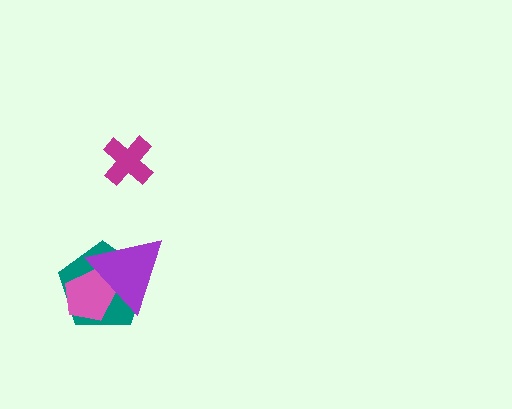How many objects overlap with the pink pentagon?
2 objects overlap with the pink pentagon.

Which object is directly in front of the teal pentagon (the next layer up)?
The pink pentagon is directly in front of the teal pentagon.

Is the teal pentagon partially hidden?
Yes, it is partially covered by another shape.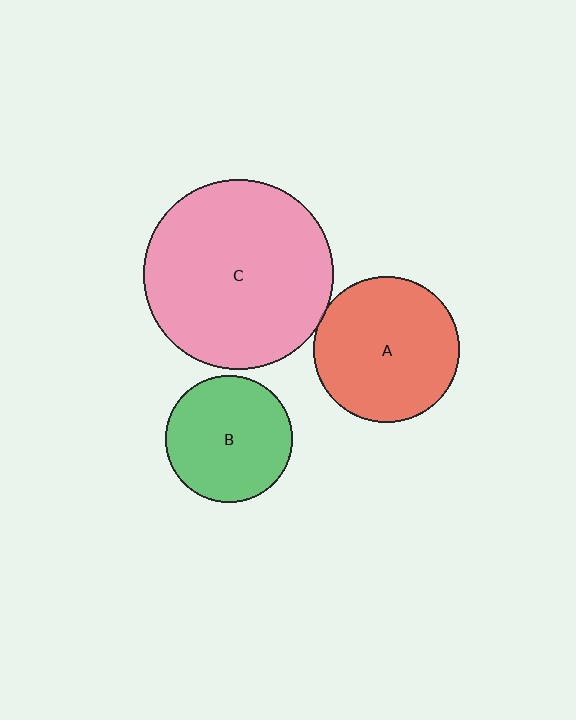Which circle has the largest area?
Circle C (pink).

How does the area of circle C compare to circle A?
Approximately 1.7 times.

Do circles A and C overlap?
Yes.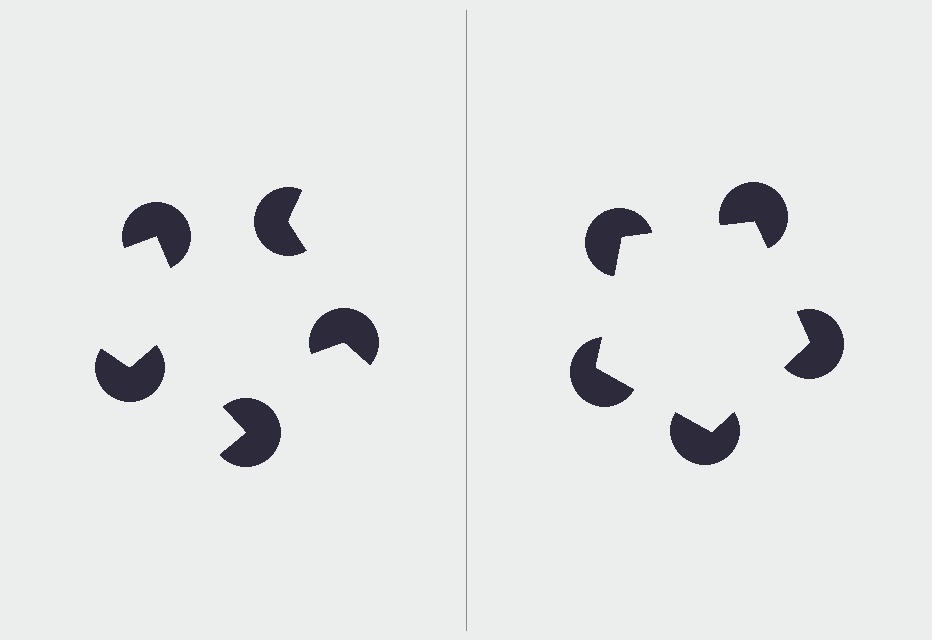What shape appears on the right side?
An illusory pentagon.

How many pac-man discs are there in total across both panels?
10 — 5 on each side.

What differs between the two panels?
The pac-man discs are positioned identically on both sides; only the wedge orientations differ. On the right they align to a pentagon; on the left they are misaligned.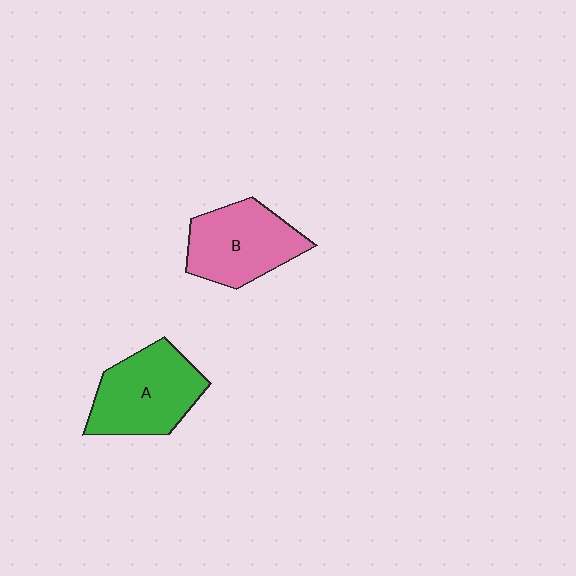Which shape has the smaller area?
Shape B (pink).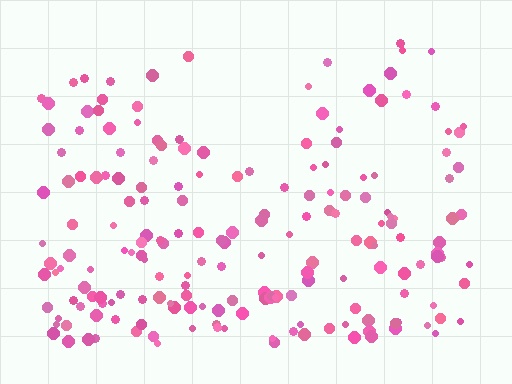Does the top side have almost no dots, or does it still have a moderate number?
Still a moderate number, just noticeably fewer than the bottom.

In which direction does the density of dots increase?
From top to bottom, with the bottom side densest.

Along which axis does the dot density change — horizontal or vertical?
Vertical.